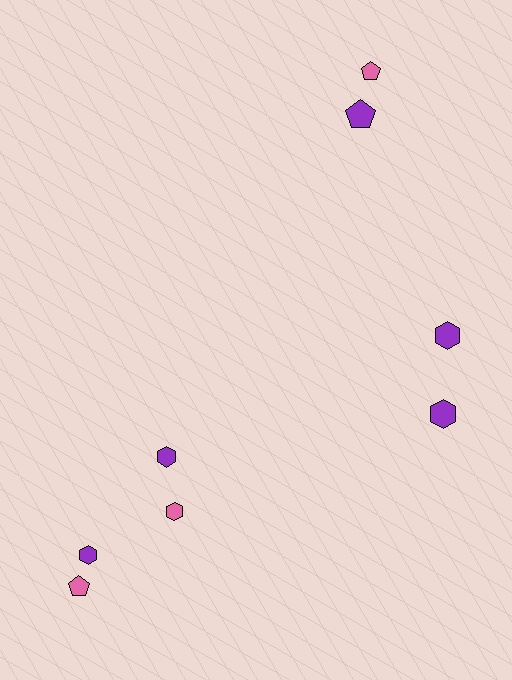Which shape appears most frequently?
Hexagon, with 5 objects.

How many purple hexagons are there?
There are 4 purple hexagons.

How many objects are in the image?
There are 8 objects.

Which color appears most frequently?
Purple, with 5 objects.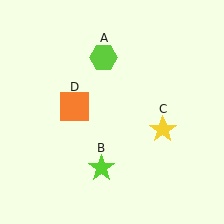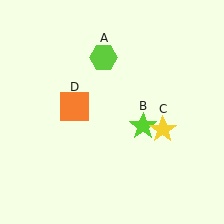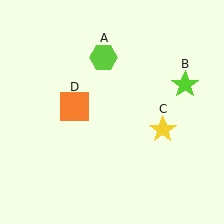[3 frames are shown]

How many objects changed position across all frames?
1 object changed position: lime star (object B).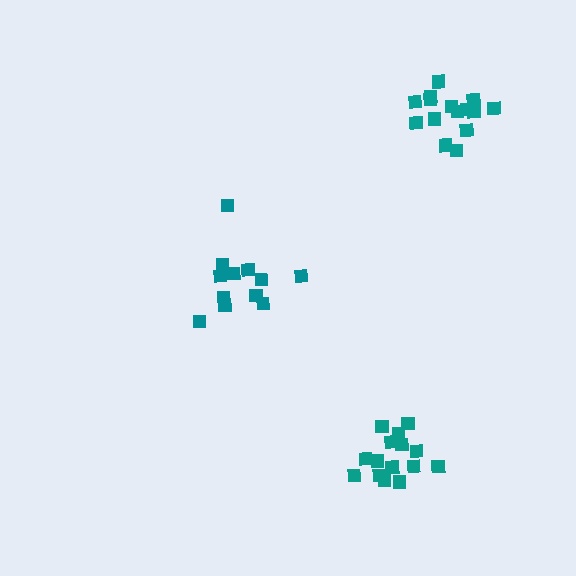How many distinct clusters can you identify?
There are 3 distinct clusters.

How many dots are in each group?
Group 1: 12 dots, Group 2: 15 dots, Group 3: 15 dots (42 total).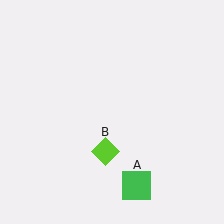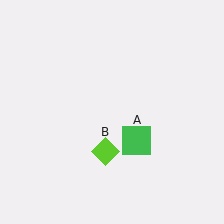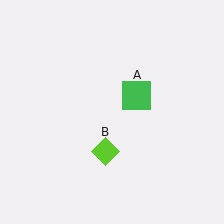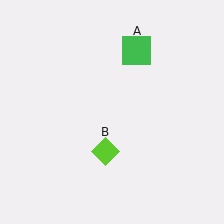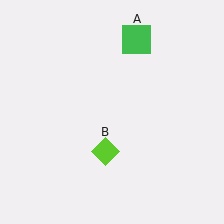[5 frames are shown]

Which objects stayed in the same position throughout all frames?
Lime diamond (object B) remained stationary.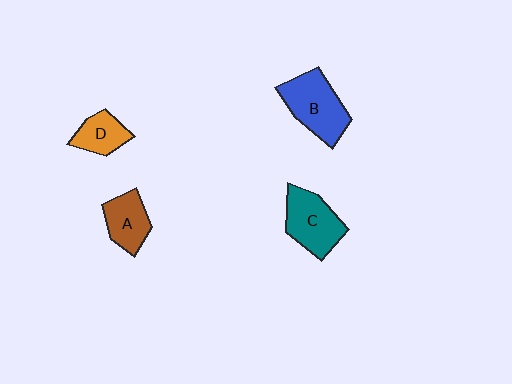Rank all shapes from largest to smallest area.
From largest to smallest: B (blue), C (teal), A (brown), D (orange).